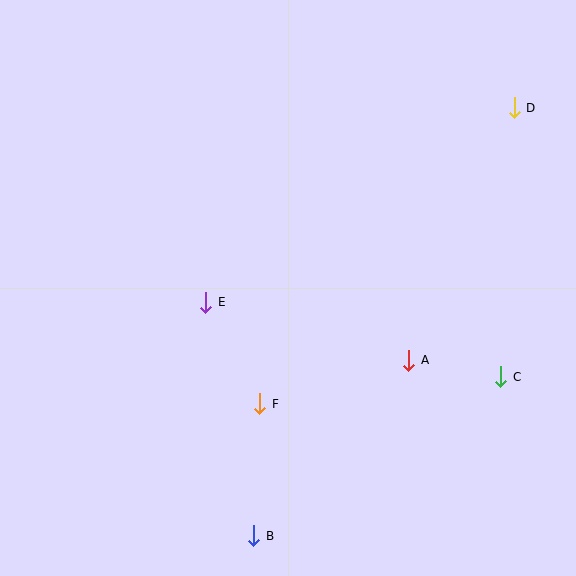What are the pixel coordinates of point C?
Point C is at (501, 377).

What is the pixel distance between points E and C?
The distance between E and C is 304 pixels.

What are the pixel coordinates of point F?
Point F is at (260, 404).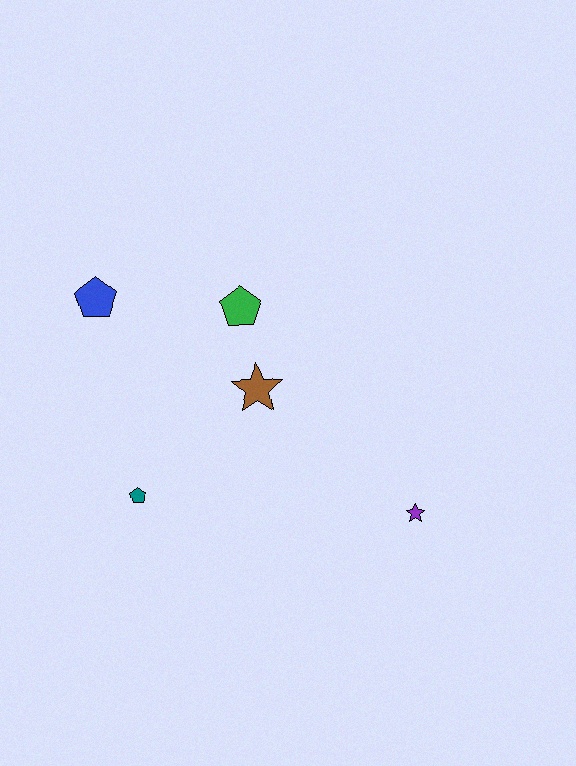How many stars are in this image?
There are 2 stars.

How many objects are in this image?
There are 5 objects.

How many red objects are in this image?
There are no red objects.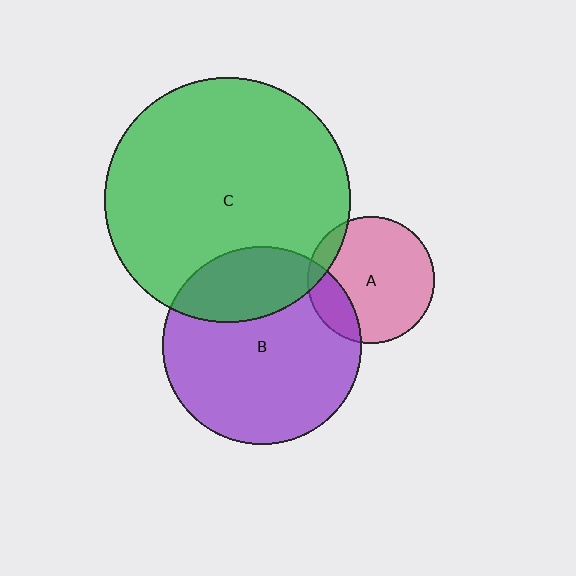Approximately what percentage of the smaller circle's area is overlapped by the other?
Approximately 25%.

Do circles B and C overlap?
Yes.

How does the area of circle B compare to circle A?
Approximately 2.4 times.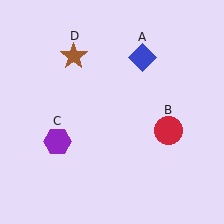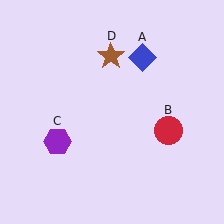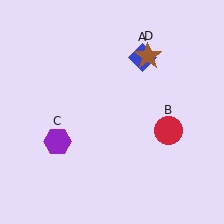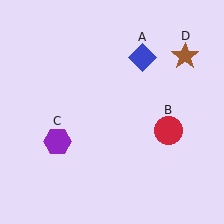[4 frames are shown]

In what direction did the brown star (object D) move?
The brown star (object D) moved right.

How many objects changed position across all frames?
1 object changed position: brown star (object D).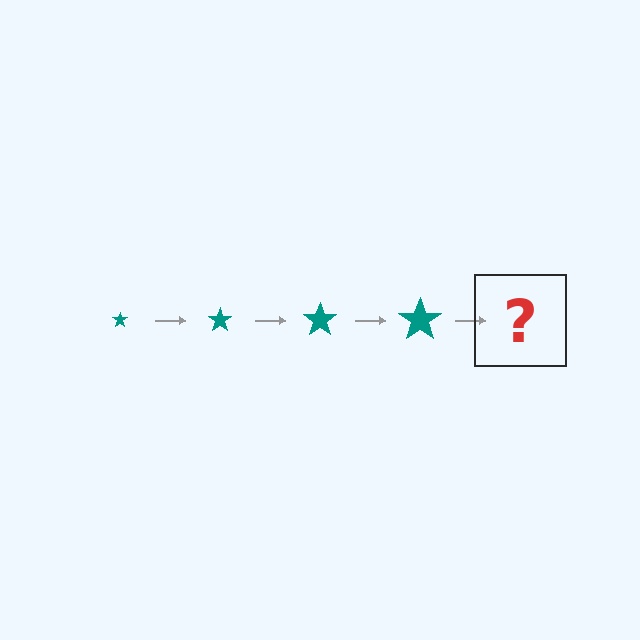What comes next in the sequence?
The next element should be a teal star, larger than the previous one.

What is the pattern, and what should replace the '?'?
The pattern is that the star gets progressively larger each step. The '?' should be a teal star, larger than the previous one.